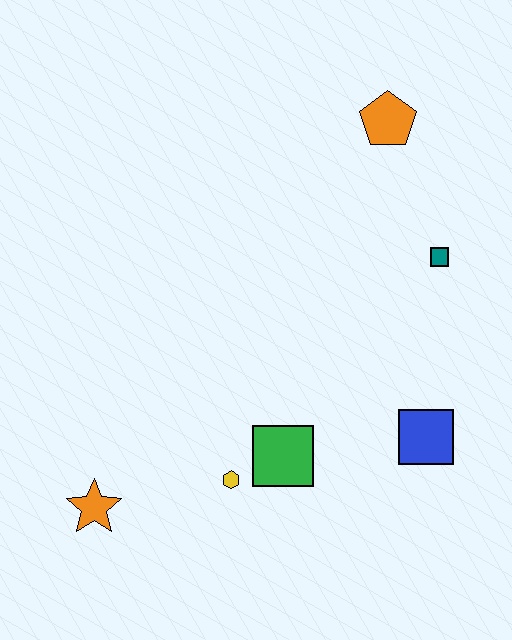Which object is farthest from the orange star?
The orange pentagon is farthest from the orange star.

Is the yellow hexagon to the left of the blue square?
Yes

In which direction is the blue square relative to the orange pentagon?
The blue square is below the orange pentagon.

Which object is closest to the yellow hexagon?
The green square is closest to the yellow hexagon.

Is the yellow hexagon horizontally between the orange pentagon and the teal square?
No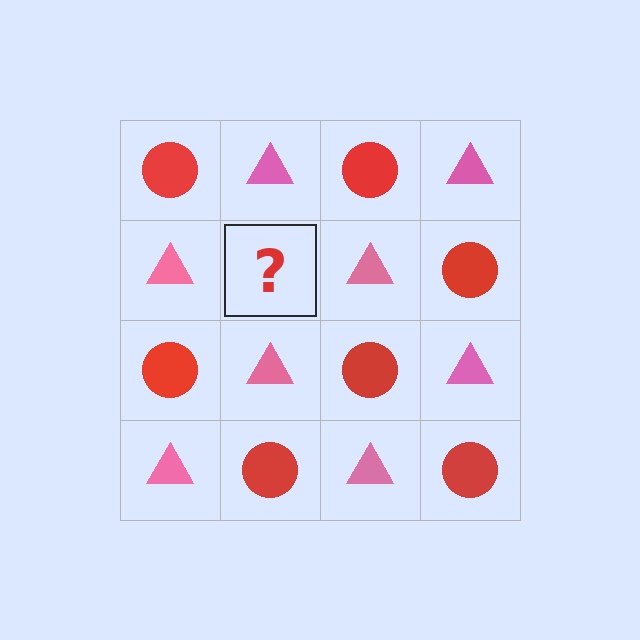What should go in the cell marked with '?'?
The missing cell should contain a red circle.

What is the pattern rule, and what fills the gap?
The rule is that it alternates red circle and pink triangle in a checkerboard pattern. The gap should be filled with a red circle.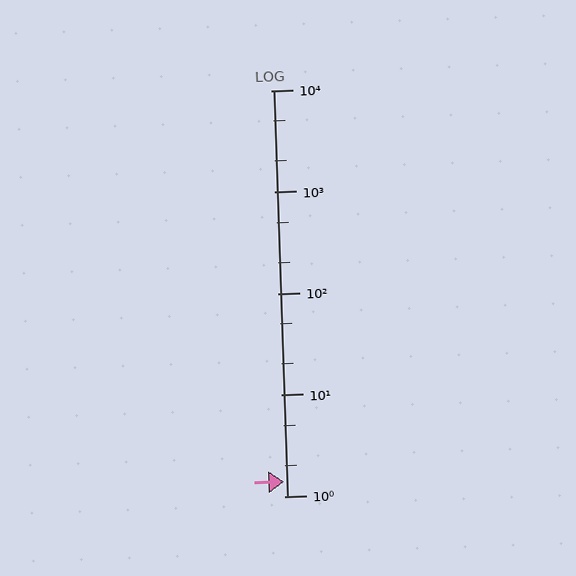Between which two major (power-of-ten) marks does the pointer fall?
The pointer is between 1 and 10.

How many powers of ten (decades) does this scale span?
The scale spans 4 decades, from 1 to 10000.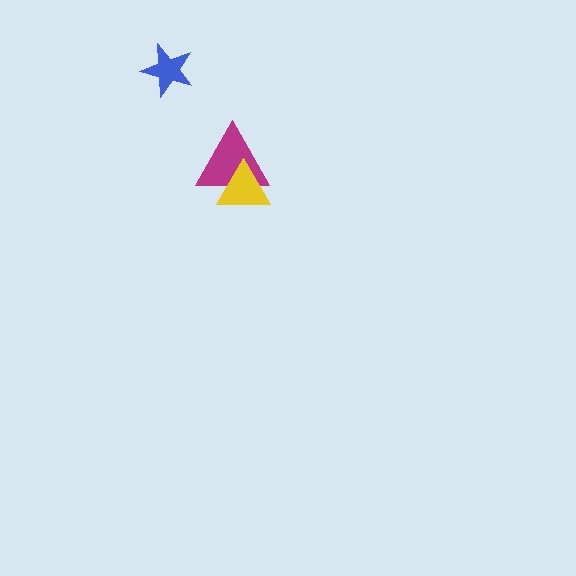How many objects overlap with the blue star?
0 objects overlap with the blue star.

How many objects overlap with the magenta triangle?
1 object overlaps with the magenta triangle.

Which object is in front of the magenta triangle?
The yellow triangle is in front of the magenta triangle.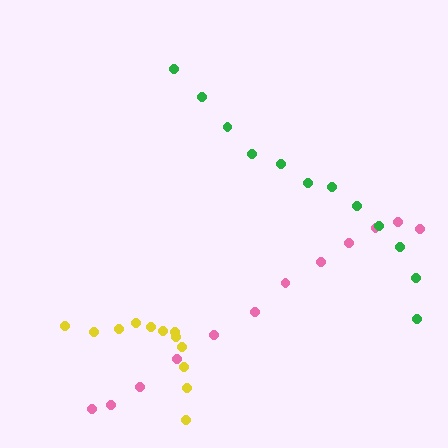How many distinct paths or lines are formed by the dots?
There are 3 distinct paths.